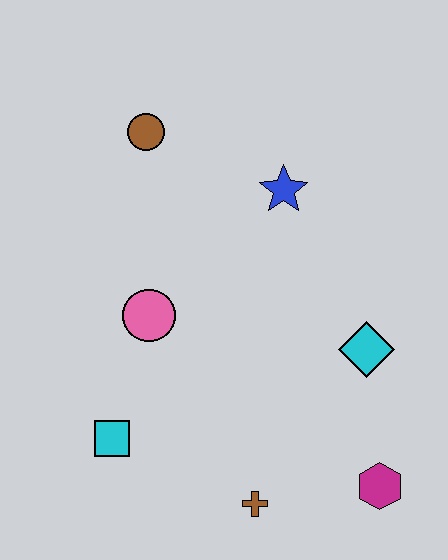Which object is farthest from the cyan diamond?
The brown circle is farthest from the cyan diamond.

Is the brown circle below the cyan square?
No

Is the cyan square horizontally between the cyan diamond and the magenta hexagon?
No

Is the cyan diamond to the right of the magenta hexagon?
No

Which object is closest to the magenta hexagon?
The brown cross is closest to the magenta hexagon.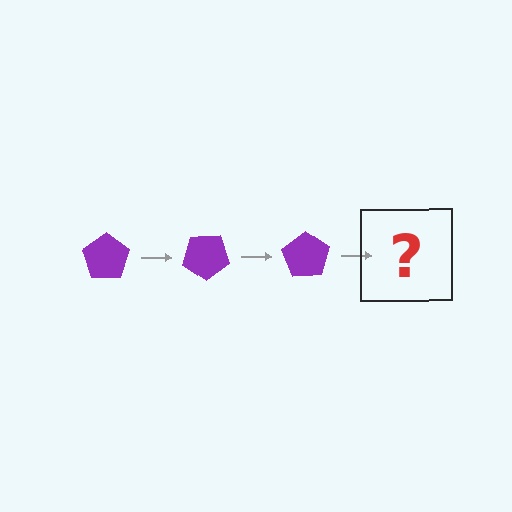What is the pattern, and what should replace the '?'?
The pattern is that the pentagon rotates 35 degrees each step. The '?' should be a purple pentagon rotated 105 degrees.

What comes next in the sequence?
The next element should be a purple pentagon rotated 105 degrees.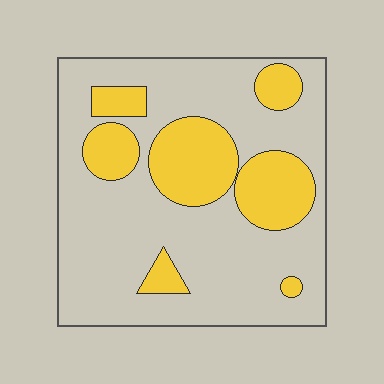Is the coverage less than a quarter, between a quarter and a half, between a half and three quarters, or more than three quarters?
Between a quarter and a half.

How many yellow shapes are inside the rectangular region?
7.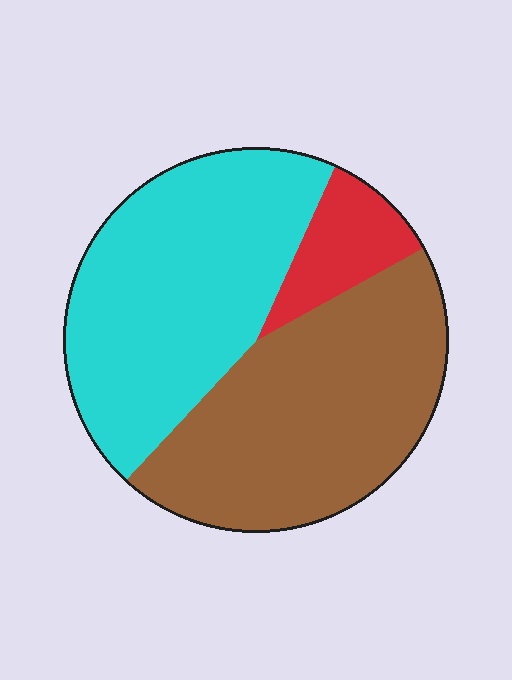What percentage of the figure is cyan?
Cyan covers about 45% of the figure.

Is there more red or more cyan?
Cyan.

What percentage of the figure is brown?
Brown covers 45% of the figure.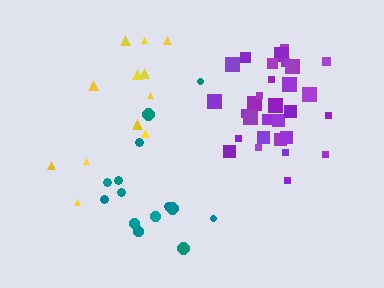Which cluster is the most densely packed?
Purple.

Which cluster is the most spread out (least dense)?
Yellow.